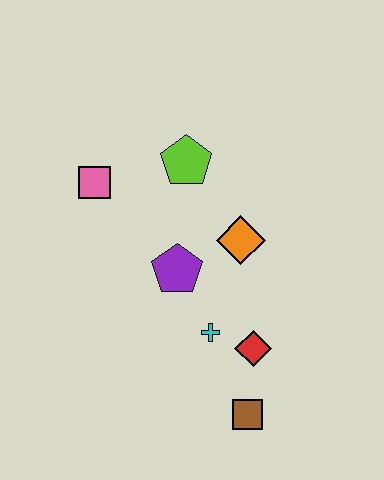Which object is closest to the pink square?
The lime pentagon is closest to the pink square.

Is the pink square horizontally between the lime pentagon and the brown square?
No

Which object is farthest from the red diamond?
The pink square is farthest from the red diamond.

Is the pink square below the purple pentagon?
No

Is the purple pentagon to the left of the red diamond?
Yes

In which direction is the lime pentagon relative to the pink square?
The lime pentagon is to the right of the pink square.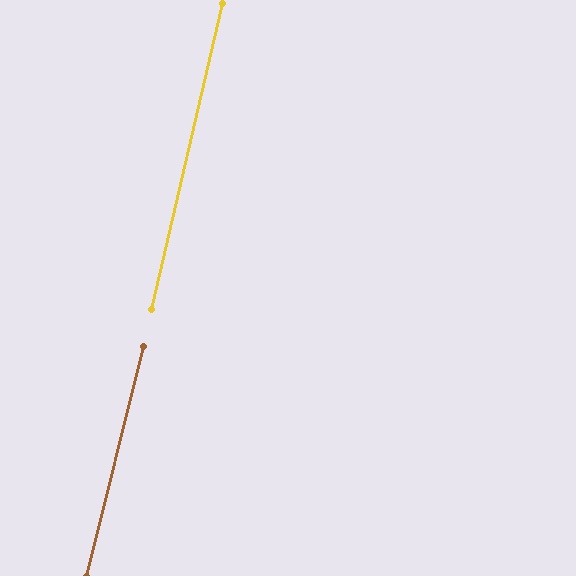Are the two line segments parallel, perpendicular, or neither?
Parallel — their directions differ by only 1.0°.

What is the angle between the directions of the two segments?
Approximately 1 degree.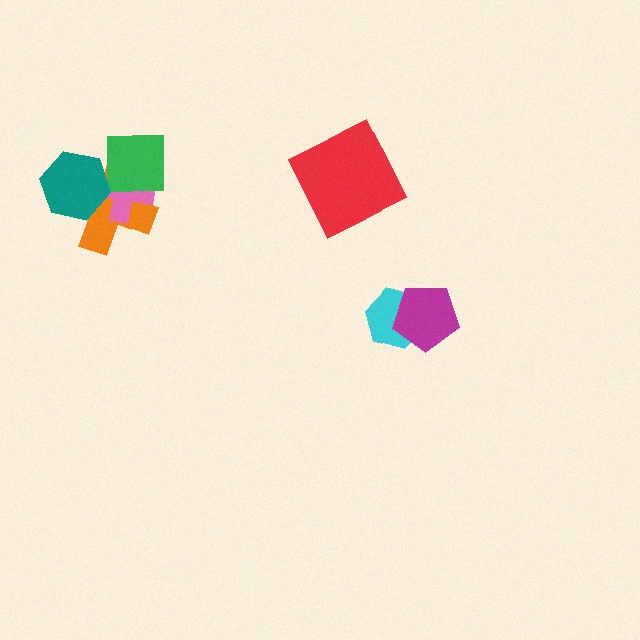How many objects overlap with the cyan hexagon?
1 object overlaps with the cyan hexagon.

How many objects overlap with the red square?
0 objects overlap with the red square.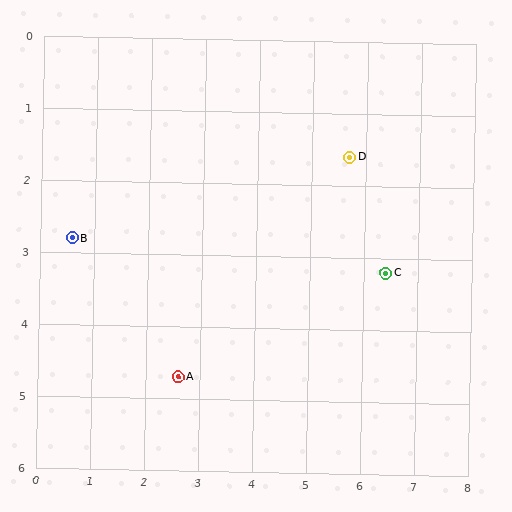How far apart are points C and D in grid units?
Points C and D are about 1.7 grid units apart.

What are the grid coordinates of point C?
Point C is at approximately (6.4, 3.2).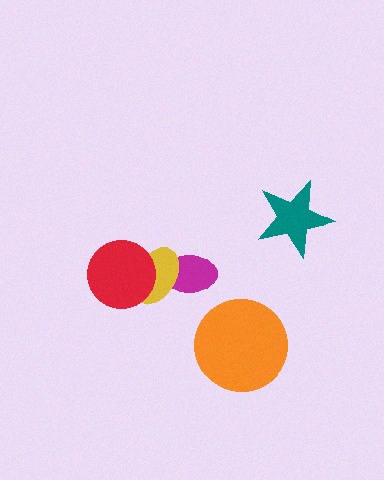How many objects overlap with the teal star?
0 objects overlap with the teal star.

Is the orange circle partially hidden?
No, no other shape covers it.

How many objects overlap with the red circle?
1 object overlaps with the red circle.